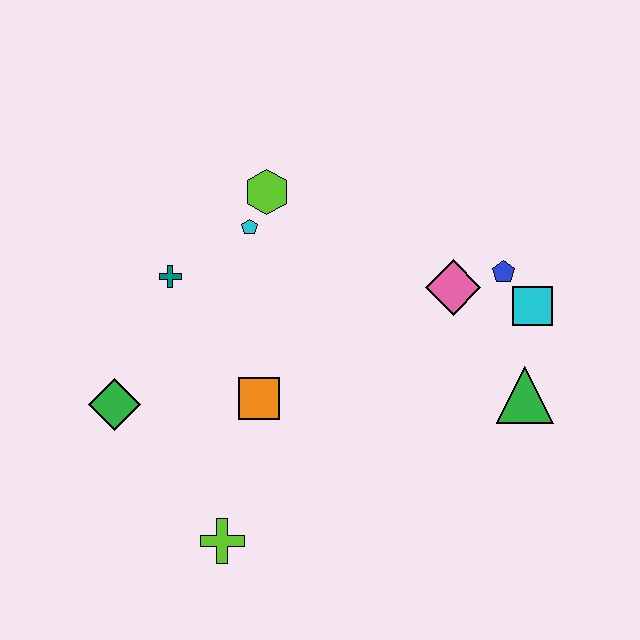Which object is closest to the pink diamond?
The blue pentagon is closest to the pink diamond.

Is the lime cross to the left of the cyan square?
Yes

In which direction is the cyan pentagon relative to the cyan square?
The cyan pentagon is to the left of the cyan square.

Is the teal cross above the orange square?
Yes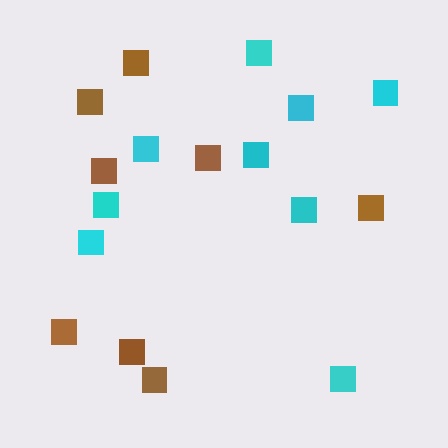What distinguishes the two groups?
There are 2 groups: one group of cyan squares (9) and one group of brown squares (8).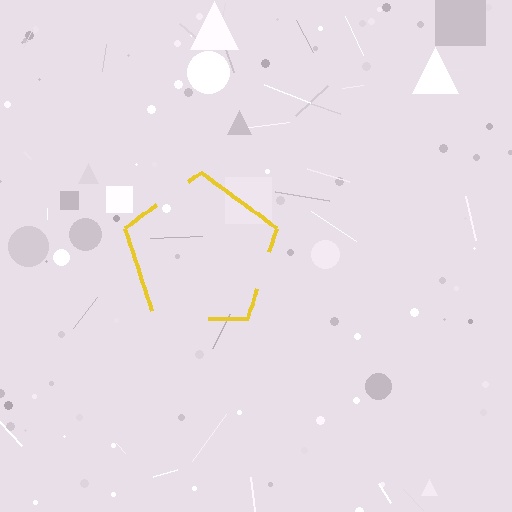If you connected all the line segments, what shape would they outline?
They would outline a pentagon.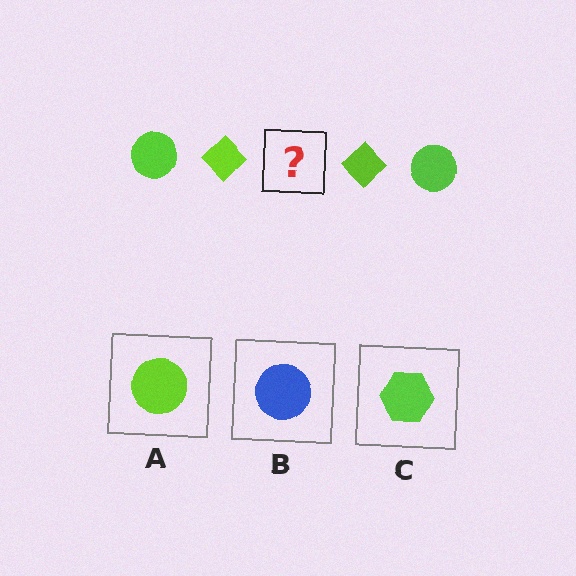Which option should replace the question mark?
Option A.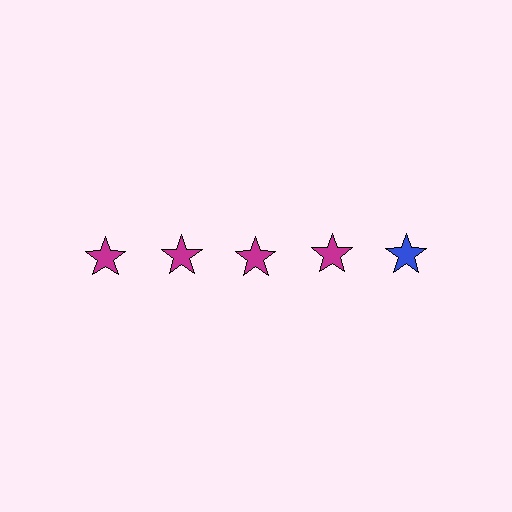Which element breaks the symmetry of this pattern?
The blue star in the top row, rightmost column breaks the symmetry. All other shapes are magenta stars.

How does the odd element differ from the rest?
It has a different color: blue instead of magenta.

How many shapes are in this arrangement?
There are 5 shapes arranged in a grid pattern.